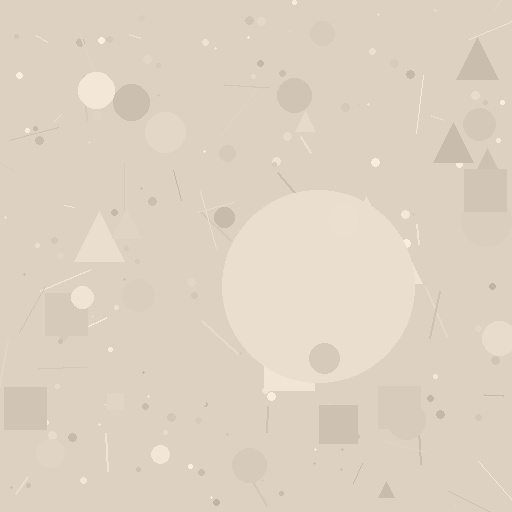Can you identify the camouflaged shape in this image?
The camouflaged shape is a circle.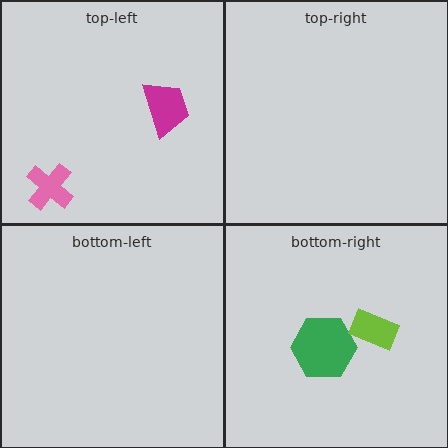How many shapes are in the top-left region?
2.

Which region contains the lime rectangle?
The bottom-right region.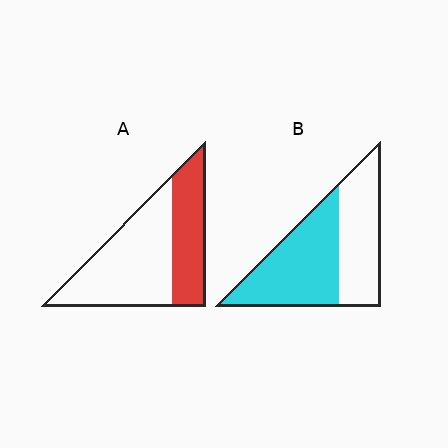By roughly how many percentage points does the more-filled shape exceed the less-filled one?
By roughly 20 percentage points (B over A).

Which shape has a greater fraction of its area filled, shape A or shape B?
Shape B.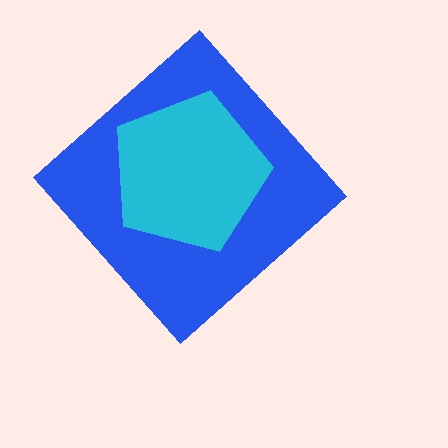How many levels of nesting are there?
2.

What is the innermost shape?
The cyan pentagon.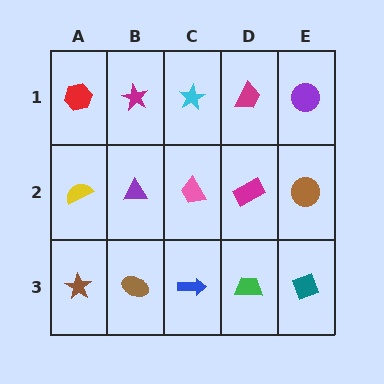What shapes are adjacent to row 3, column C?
A pink trapezoid (row 2, column C), a brown ellipse (row 3, column B), a green trapezoid (row 3, column D).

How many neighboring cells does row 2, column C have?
4.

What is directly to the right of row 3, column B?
A blue arrow.